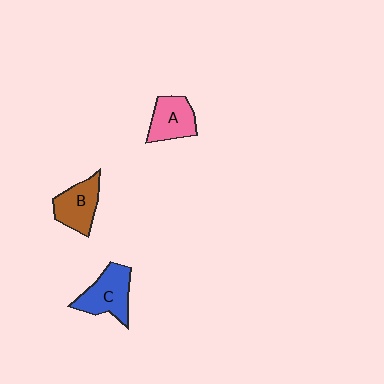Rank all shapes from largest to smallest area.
From largest to smallest: C (blue), B (brown), A (pink).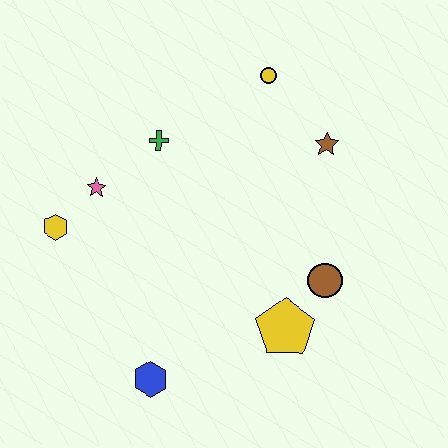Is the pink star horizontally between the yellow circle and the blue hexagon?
No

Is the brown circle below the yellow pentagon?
No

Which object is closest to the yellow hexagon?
The pink star is closest to the yellow hexagon.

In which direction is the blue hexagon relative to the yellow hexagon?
The blue hexagon is below the yellow hexagon.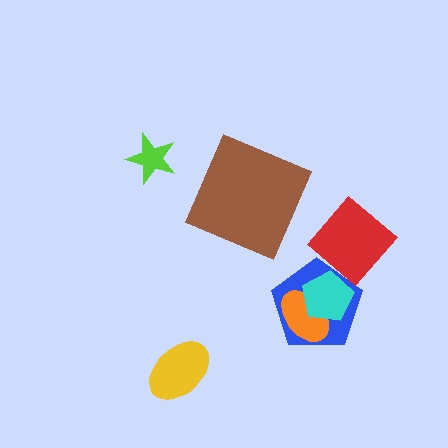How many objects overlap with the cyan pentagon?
2 objects overlap with the cyan pentagon.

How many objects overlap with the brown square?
0 objects overlap with the brown square.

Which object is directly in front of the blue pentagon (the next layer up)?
The orange ellipse is directly in front of the blue pentagon.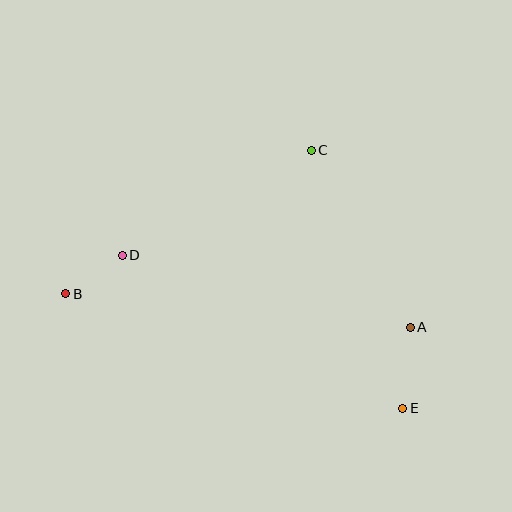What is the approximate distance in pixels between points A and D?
The distance between A and D is approximately 297 pixels.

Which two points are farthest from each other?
Points B and E are farthest from each other.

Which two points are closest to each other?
Points B and D are closest to each other.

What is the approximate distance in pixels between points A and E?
The distance between A and E is approximately 81 pixels.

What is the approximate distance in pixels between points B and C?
The distance between B and C is approximately 284 pixels.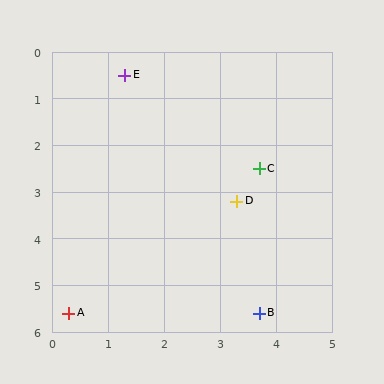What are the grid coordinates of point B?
Point B is at approximately (3.7, 5.6).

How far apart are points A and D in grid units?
Points A and D are about 3.8 grid units apart.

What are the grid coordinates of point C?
Point C is at approximately (3.7, 2.5).